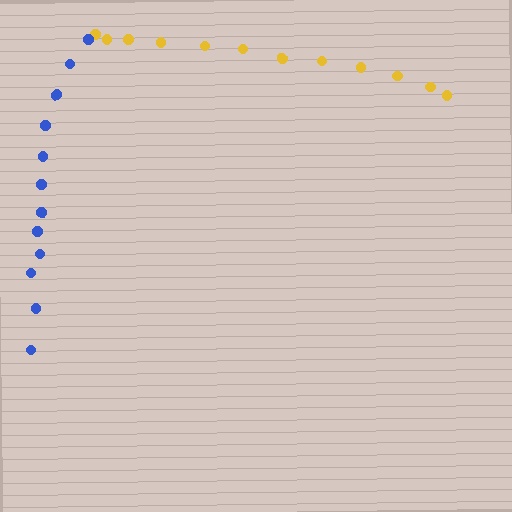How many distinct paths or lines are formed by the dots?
There are 2 distinct paths.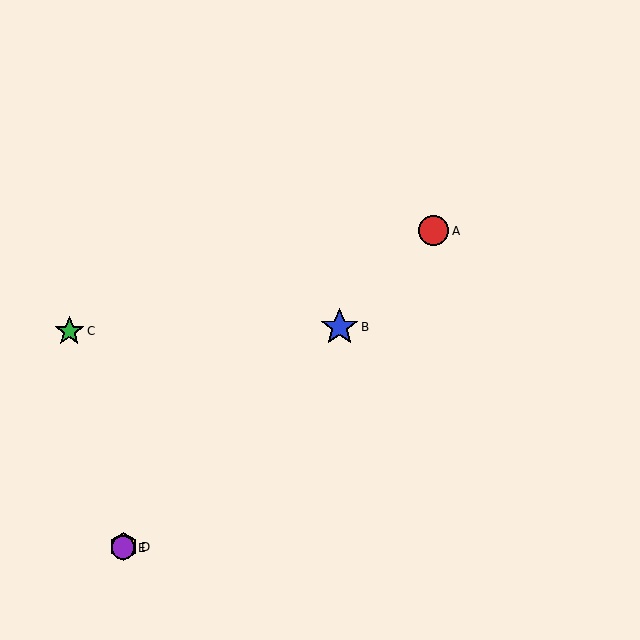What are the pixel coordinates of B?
Object B is at (339, 327).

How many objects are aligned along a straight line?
4 objects (A, B, D, E) are aligned along a straight line.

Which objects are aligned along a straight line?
Objects A, B, D, E are aligned along a straight line.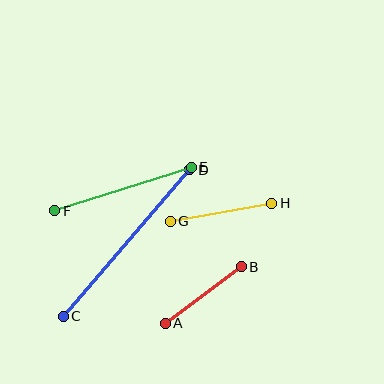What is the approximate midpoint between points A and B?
The midpoint is at approximately (203, 295) pixels.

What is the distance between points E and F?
The distance is approximately 143 pixels.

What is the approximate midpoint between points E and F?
The midpoint is at approximately (123, 189) pixels.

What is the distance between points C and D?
The distance is approximately 193 pixels.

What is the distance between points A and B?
The distance is approximately 95 pixels.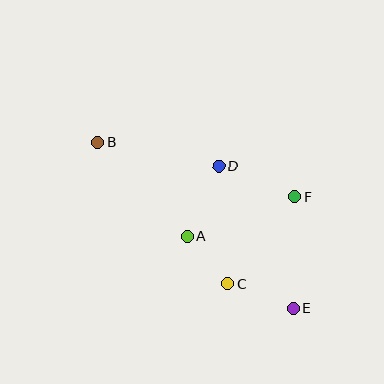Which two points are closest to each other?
Points A and C are closest to each other.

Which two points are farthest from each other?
Points B and E are farthest from each other.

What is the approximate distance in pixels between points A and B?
The distance between A and B is approximately 130 pixels.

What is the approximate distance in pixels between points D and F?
The distance between D and F is approximately 82 pixels.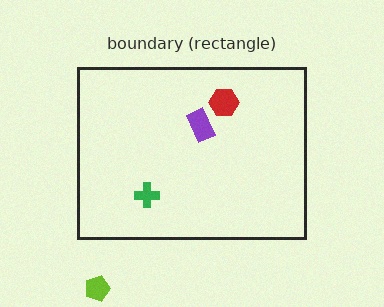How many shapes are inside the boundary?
3 inside, 1 outside.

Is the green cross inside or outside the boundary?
Inside.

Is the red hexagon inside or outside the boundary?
Inside.